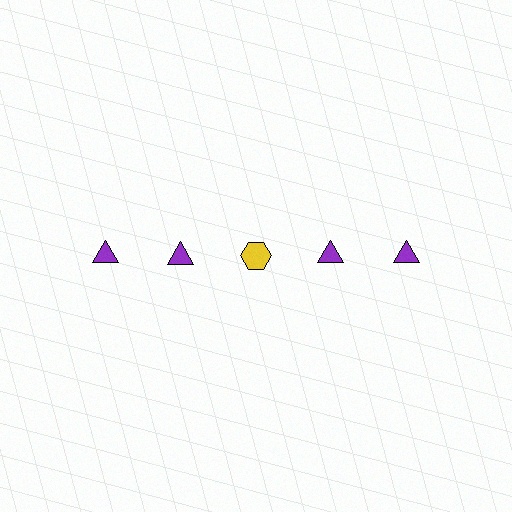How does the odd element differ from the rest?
It differs in both color (yellow instead of purple) and shape (hexagon instead of triangle).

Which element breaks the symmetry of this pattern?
The yellow hexagon in the top row, center column breaks the symmetry. All other shapes are purple triangles.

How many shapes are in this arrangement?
There are 5 shapes arranged in a grid pattern.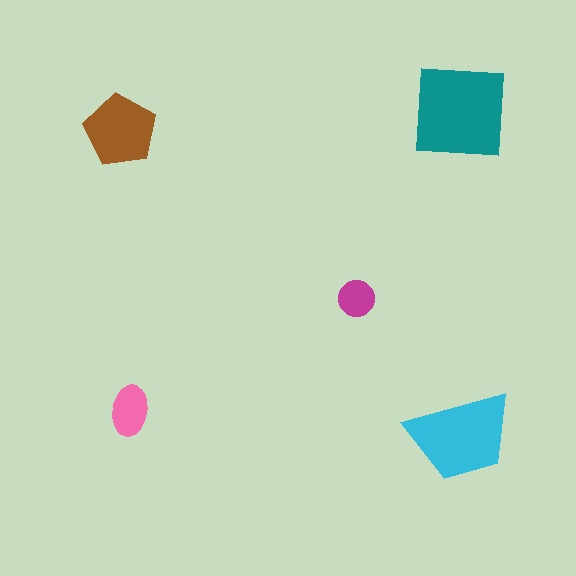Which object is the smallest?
The magenta circle.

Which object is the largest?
The teal square.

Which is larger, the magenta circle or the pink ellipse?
The pink ellipse.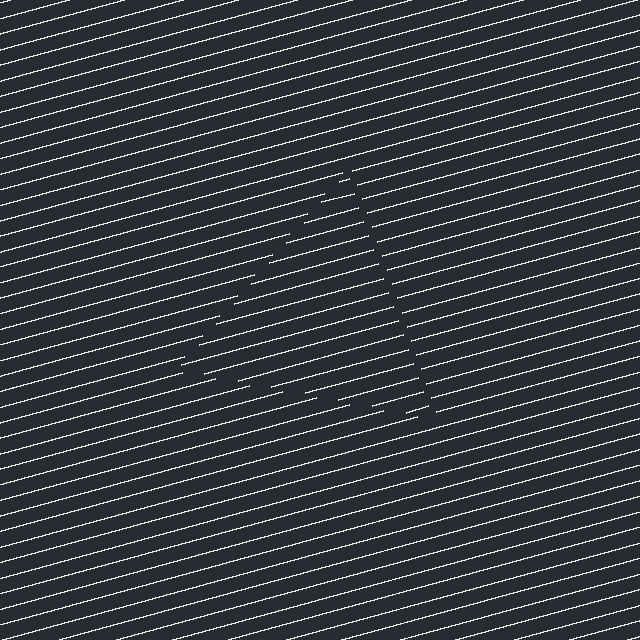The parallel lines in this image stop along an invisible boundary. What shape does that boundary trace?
An illusory triangle. The interior of the shape contains the same grating, shifted by half a period — the contour is defined by the phase discontinuity where line-ends from the inner and outer gratings abut.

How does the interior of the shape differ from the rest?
The interior of the shape contains the same grating, shifted by half a period — the contour is defined by the phase discontinuity where line-ends from the inner and outer gratings abut.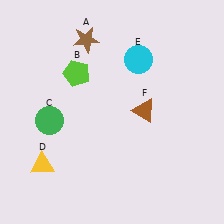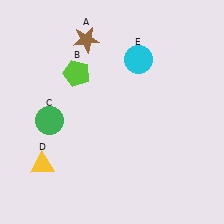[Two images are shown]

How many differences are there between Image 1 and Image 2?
There is 1 difference between the two images.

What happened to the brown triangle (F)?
The brown triangle (F) was removed in Image 2. It was in the top-right area of Image 1.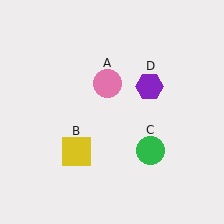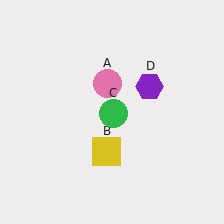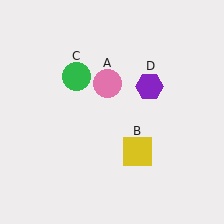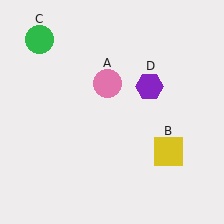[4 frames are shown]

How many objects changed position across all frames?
2 objects changed position: yellow square (object B), green circle (object C).